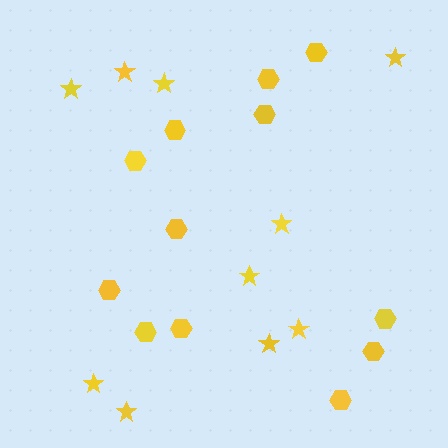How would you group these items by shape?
There are 2 groups: one group of hexagons (12) and one group of stars (10).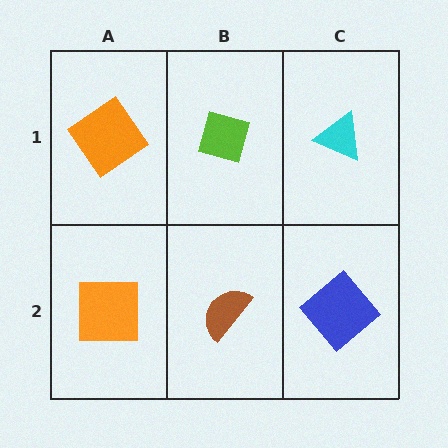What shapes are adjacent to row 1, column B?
A brown semicircle (row 2, column B), an orange diamond (row 1, column A), a cyan triangle (row 1, column C).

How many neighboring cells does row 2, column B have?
3.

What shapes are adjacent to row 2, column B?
A lime diamond (row 1, column B), an orange square (row 2, column A), a blue diamond (row 2, column C).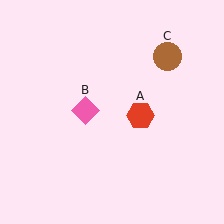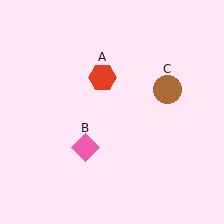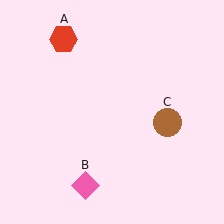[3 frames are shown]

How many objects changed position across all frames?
3 objects changed position: red hexagon (object A), pink diamond (object B), brown circle (object C).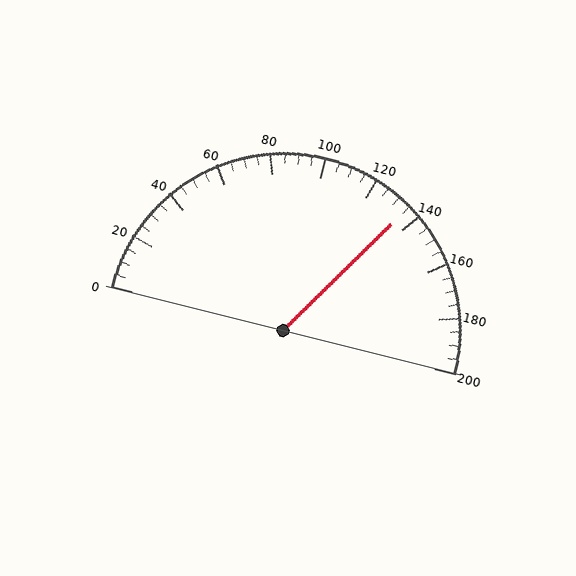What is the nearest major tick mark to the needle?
The nearest major tick mark is 140.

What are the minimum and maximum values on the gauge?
The gauge ranges from 0 to 200.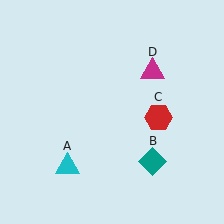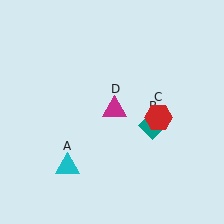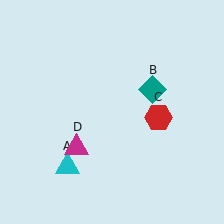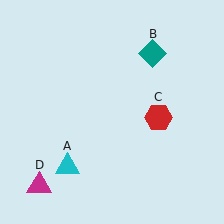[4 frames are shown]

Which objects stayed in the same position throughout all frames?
Cyan triangle (object A) and red hexagon (object C) remained stationary.